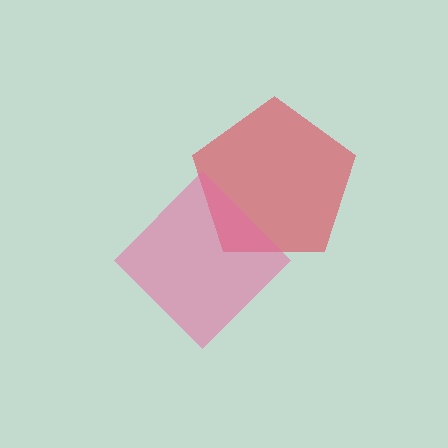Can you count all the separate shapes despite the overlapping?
Yes, there are 2 separate shapes.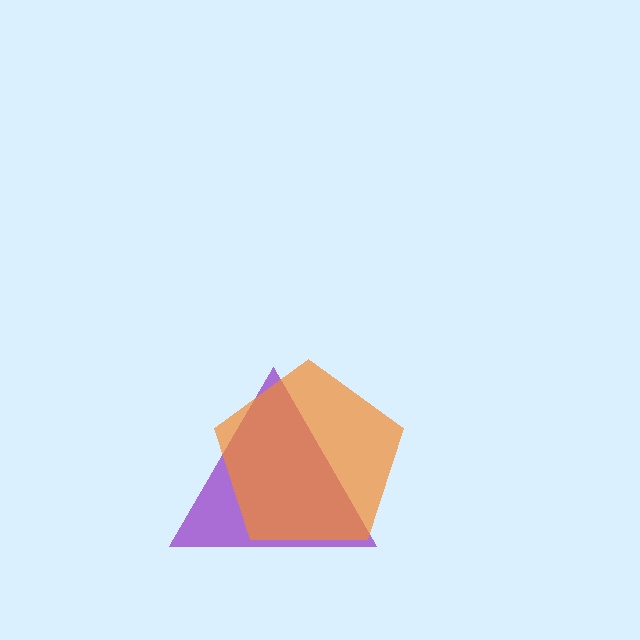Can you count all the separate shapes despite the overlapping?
Yes, there are 2 separate shapes.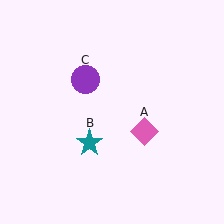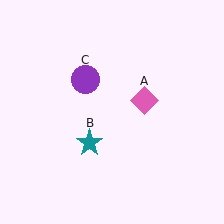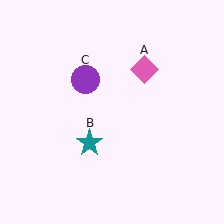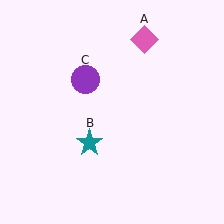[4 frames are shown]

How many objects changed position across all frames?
1 object changed position: pink diamond (object A).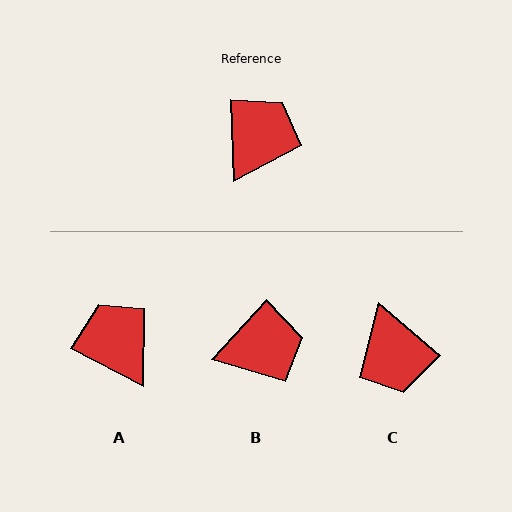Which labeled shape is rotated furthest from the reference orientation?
C, about 132 degrees away.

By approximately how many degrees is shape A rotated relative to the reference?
Approximately 61 degrees counter-clockwise.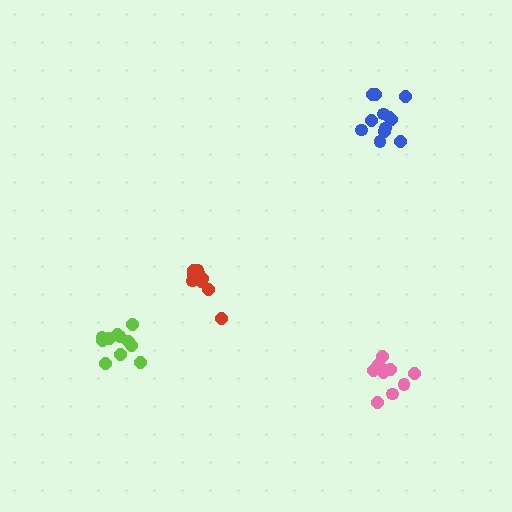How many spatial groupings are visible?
There are 4 spatial groupings.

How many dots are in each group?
Group 1: 9 dots, Group 2: 12 dots, Group 3: 11 dots, Group 4: 10 dots (42 total).